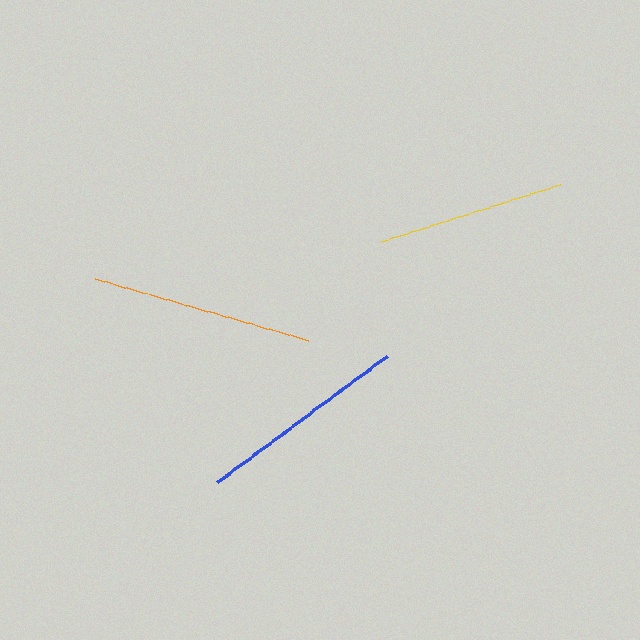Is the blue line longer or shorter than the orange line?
The orange line is longer than the blue line.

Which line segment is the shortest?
The yellow line is the shortest at approximately 188 pixels.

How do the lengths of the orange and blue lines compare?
The orange and blue lines are approximately the same length.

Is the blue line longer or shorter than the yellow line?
The blue line is longer than the yellow line.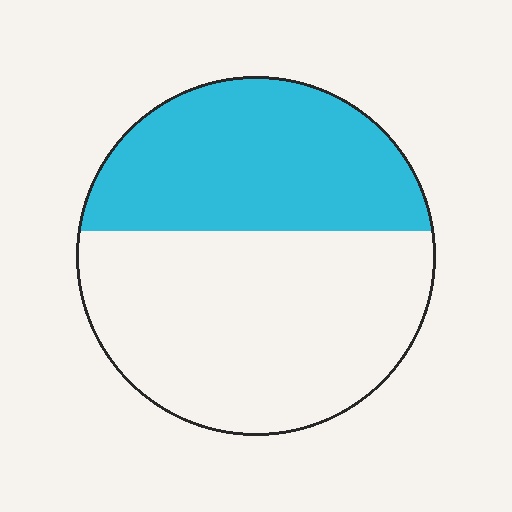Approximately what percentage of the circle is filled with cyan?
Approximately 40%.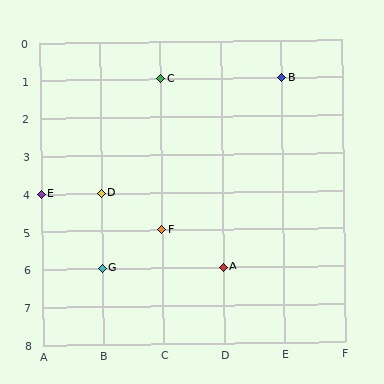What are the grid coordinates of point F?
Point F is at grid coordinates (C, 5).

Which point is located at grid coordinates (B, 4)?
Point D is at (B, 4).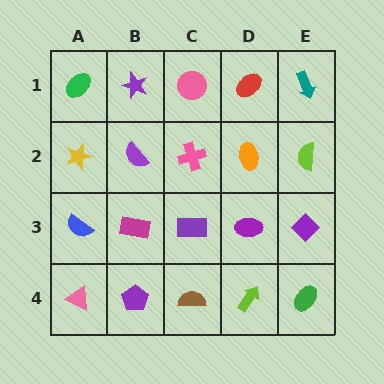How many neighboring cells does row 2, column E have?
3.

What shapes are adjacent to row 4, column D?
A purple ellipse (row 3, column D), a brown semicircle (row 4, column C), a green ellipse (row 4, column E).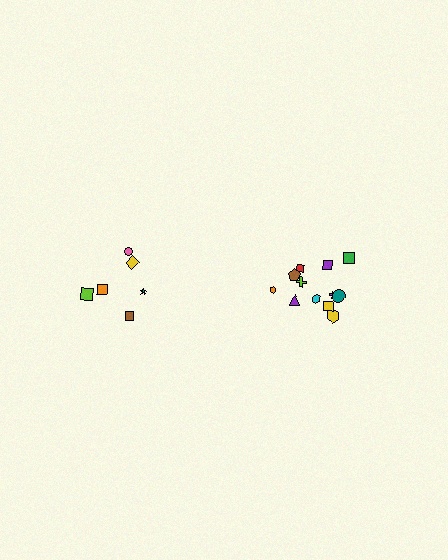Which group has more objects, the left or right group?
The right group.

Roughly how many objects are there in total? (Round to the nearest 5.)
Roughly 20 objects in total.